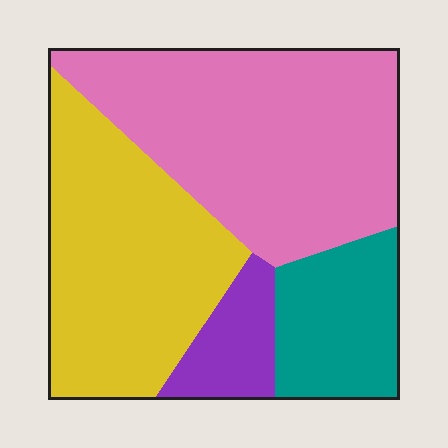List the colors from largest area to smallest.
From largest to smallest: pink, yellow, teal, purple.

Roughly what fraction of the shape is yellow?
Yellow takes up between a quarter and a half of the shape.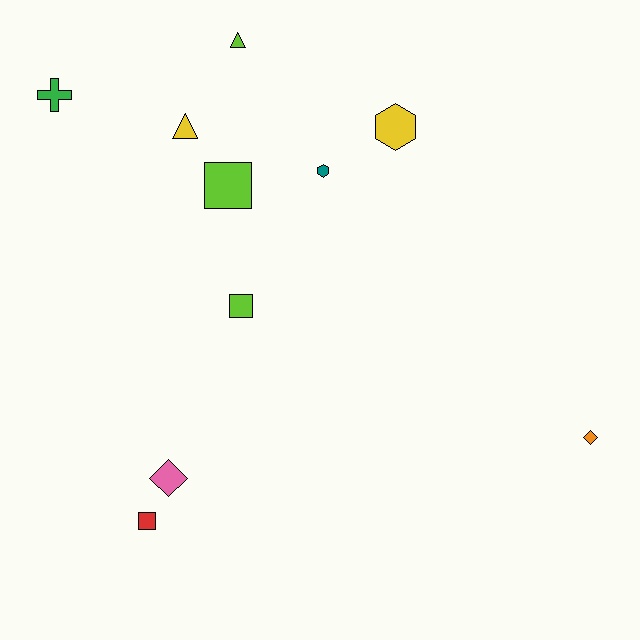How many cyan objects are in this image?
There are no cyan objects.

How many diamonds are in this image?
There are 2 diamonds.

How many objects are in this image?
There are 10 objects.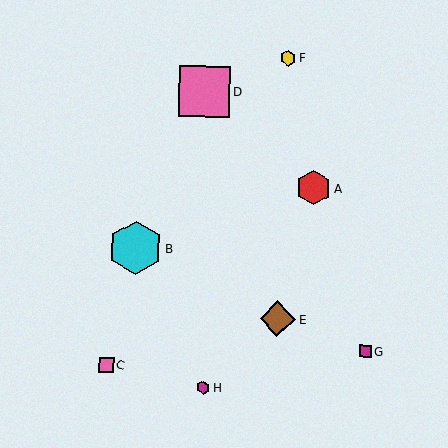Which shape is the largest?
The cyan hexagon (labeled B) is the largest.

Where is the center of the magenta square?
The center of the magenta square is at (365, 351).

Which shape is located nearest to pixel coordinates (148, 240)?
The cyan hexagon (labeled B) at (135, 248) is nearest to that location.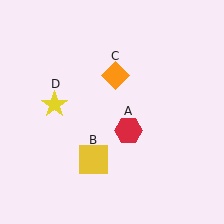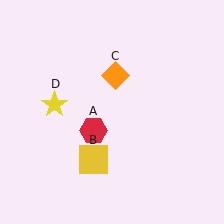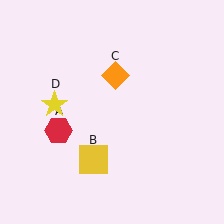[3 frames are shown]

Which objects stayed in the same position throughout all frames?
Yellow square (object B) and orange diamond (object C) and yellow star (object D) remained stationary.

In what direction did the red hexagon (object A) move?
The red hexagon (object A) moved left.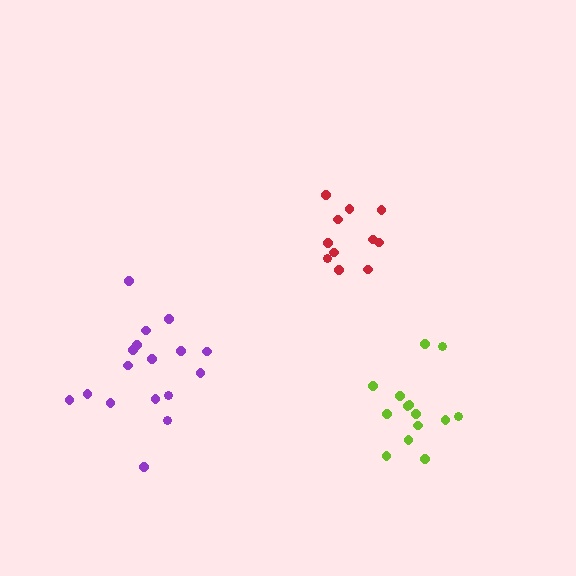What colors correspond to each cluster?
The clusters are colored: lime, red, purple.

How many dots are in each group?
Group 1: 14 dots, Group 2: 11 dots, Group 3: 17 dots (42 total).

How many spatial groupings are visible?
There are 3 spatial groupings.